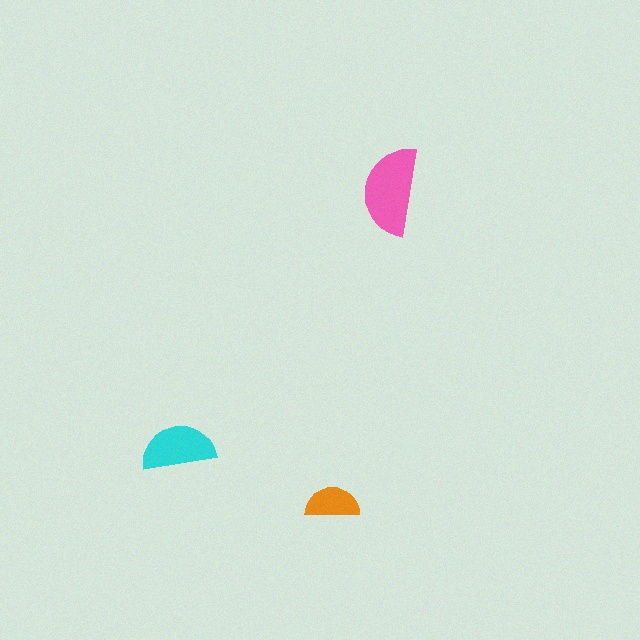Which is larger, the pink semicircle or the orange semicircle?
The pink one.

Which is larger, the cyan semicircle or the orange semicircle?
The cyan one.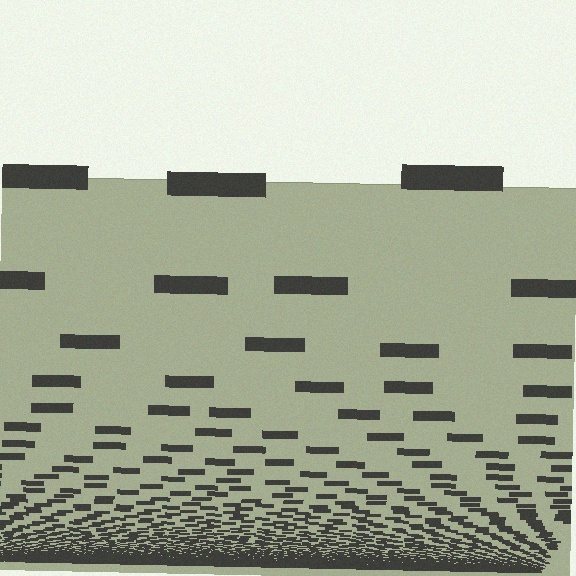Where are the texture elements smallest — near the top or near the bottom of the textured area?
Near the bottom.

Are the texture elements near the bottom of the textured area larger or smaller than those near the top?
Smaller. The gradient is inverted — elements near the bottom are smaller and denser.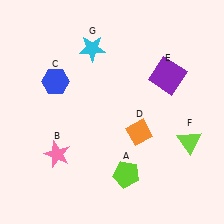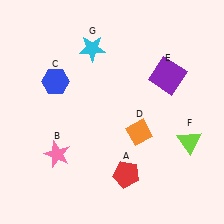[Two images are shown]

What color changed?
The pentagon (A) changed from lime in Image 1 to red in Image 2.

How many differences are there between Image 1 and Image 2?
There is 1 difference between the two images.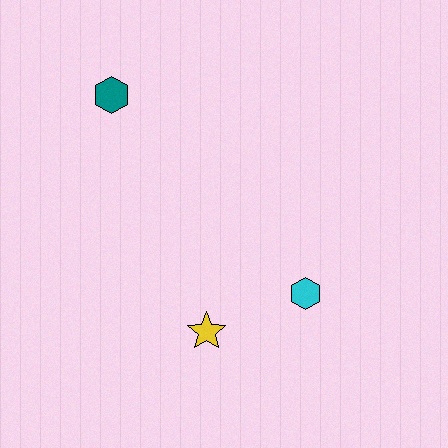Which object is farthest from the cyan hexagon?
The teal hexagon is farthest from the cyan hexagon.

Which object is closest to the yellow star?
The cyan hexagon is closest to the yellow star.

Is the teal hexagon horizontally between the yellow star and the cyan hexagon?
No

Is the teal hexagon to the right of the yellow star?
No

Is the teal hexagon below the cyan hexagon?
No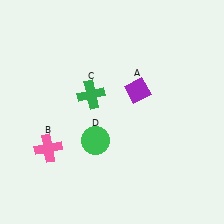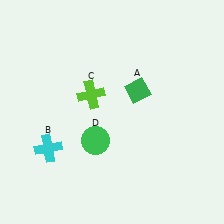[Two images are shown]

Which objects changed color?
A changed from purple to green. B changed from pink to cyan. C changed from green to lime.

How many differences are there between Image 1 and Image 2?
There are 3 differences between the two images.